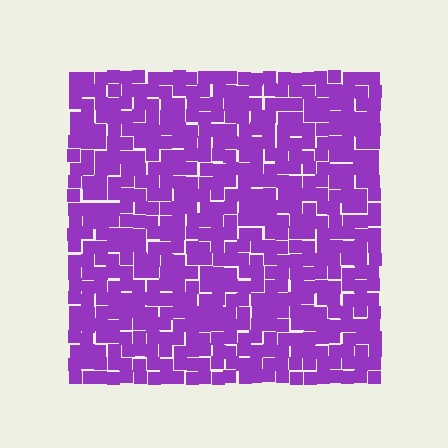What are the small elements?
The small elements are squares.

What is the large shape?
The large shape is a square.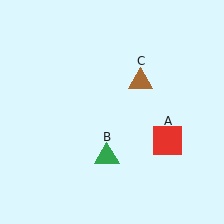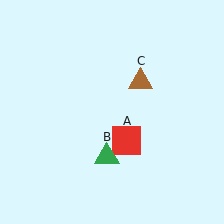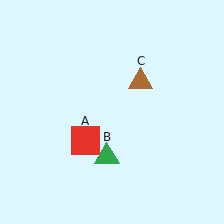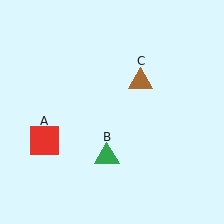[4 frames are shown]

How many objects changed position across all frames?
1 object changed position: red square (object A).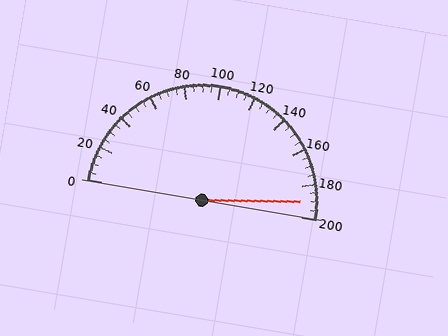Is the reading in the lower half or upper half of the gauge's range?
The reading is in the upper half of the range (0 to 200).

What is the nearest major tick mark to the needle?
The nearest major tick mark is 200.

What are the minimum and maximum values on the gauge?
The gauge ranges from 0 to 200.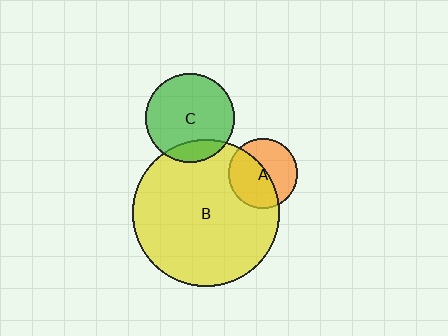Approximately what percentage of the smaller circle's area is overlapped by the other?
Approximately 50%.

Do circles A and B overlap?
Yes.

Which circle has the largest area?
Circle B (yellow).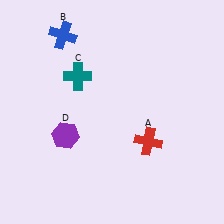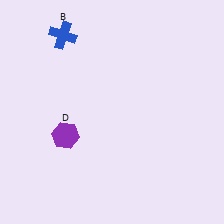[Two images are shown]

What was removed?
The teal cross (C), the red cross (A) were removed in Image 2.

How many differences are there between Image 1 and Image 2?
There are 2 differences between the two images.